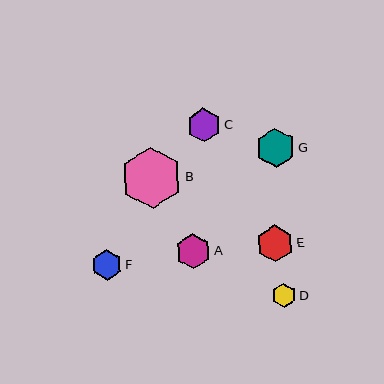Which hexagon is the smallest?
Hexagon D is the smallest with a size of approximately 24 pixels.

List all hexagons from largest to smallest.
From largest to smallest: B, G, E, A, C, F, D.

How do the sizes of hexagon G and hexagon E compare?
Hexagon G and hexagon E are approximately the same size.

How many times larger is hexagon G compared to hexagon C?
Hexagon G is approximately 1.2 times the size of hexagon C.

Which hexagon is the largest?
Hexagon B is the largest with a size of approximately 61 pixels.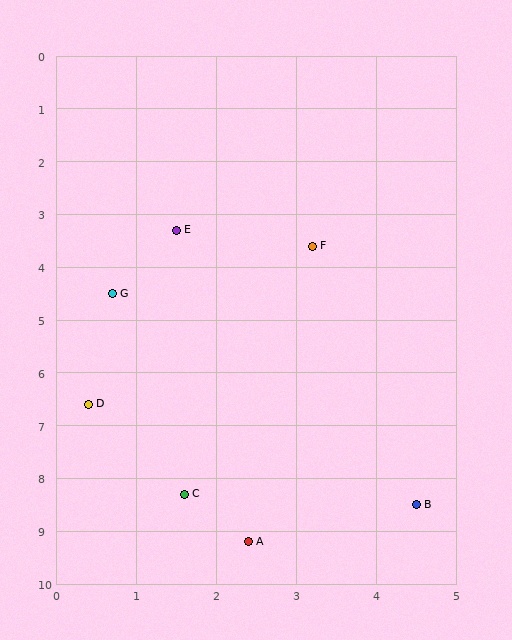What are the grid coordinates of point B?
Point B is at approximately (4.5, 8.5).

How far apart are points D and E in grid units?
Points D and E are about 3.5 grid units apart.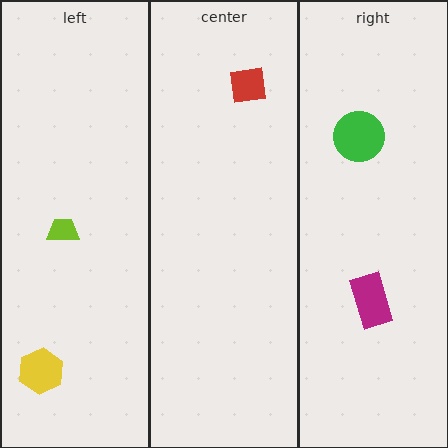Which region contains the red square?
The center region.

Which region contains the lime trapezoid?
The left region.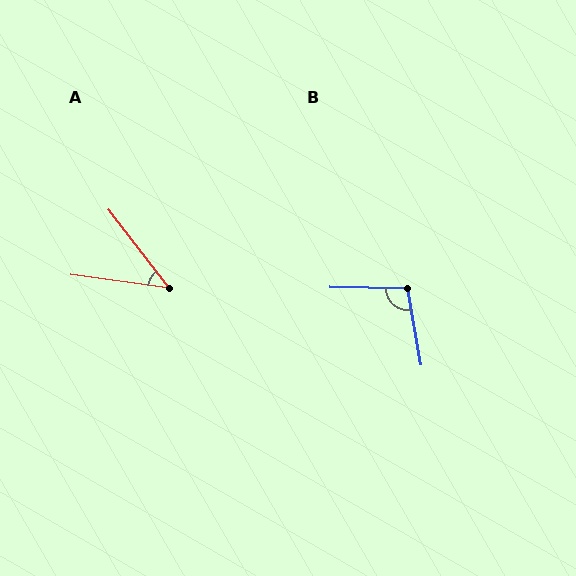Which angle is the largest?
B, at approximately 101 degrees.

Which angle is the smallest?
A, at approximately 45 degrees.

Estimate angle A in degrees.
Approximately 45 degrees.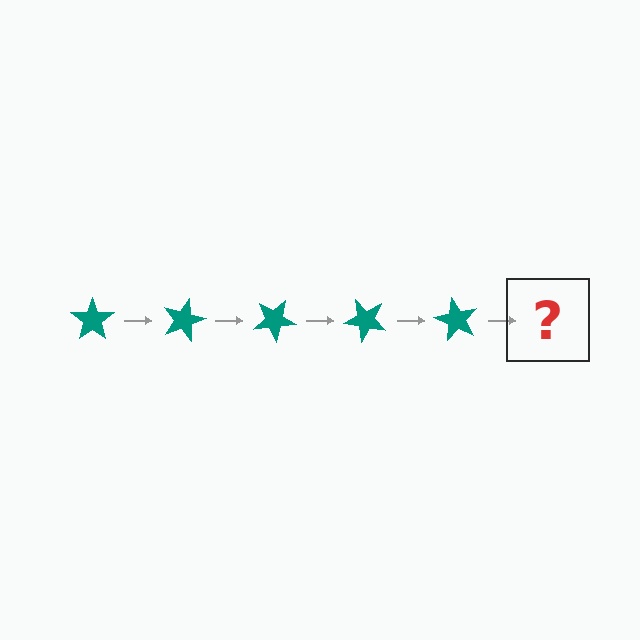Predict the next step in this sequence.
The next step is a teal star rotated 75 degrees.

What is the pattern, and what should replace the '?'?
The pattern is that the star rotates 15 degrees each step. The '?' should be a teal star rotated 75 degrees.